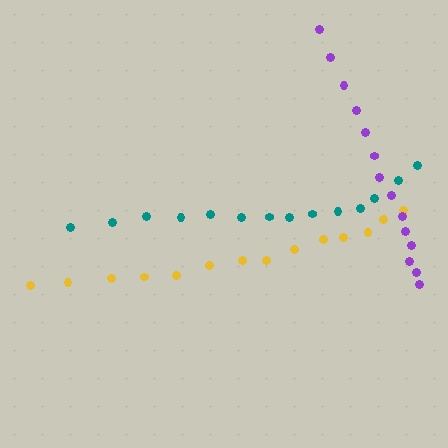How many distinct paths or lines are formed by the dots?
There are 3 distinct paths.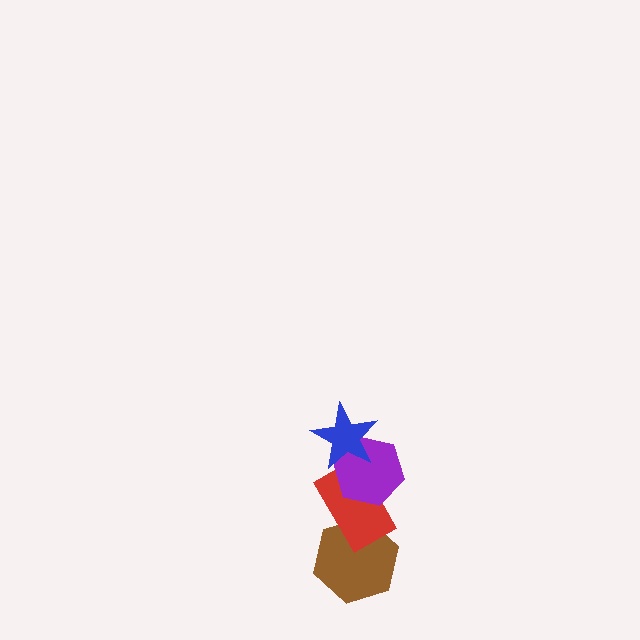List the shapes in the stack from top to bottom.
From top to bottom: the blue star, the purple hexagon, the red rectangle, the brown hexagon.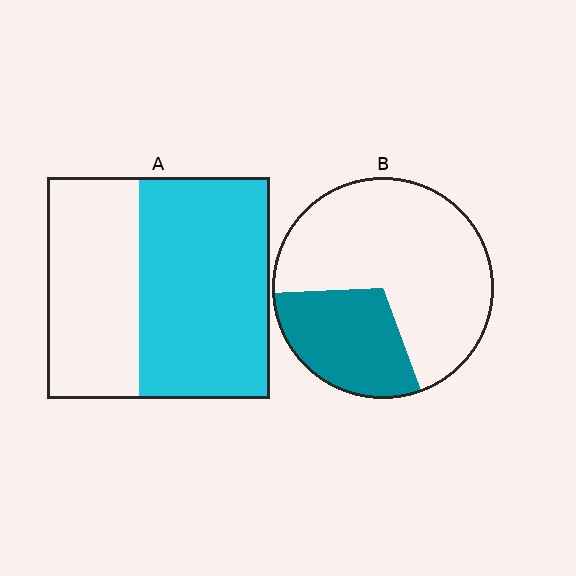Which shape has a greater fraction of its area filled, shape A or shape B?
Shape A.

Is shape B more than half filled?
No.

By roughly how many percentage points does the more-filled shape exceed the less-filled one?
By roughly 30 percentage points (A over B).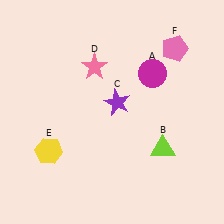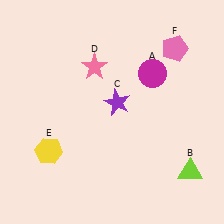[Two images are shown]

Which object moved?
The lime triangle (B) moved right.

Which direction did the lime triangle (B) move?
The lime triangle (B) moved right.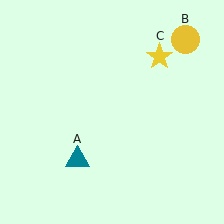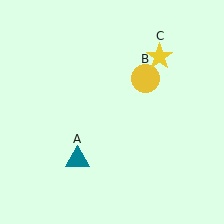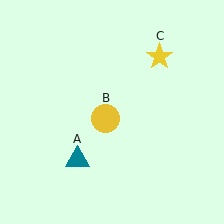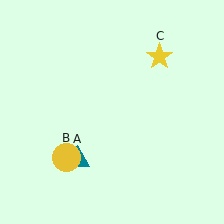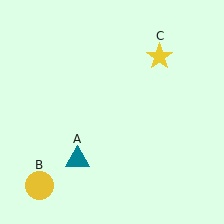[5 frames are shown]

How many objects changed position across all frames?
1 object changed position: yellow circle (object B).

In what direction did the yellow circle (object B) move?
The yellow circle (object B) moved down and to the left.